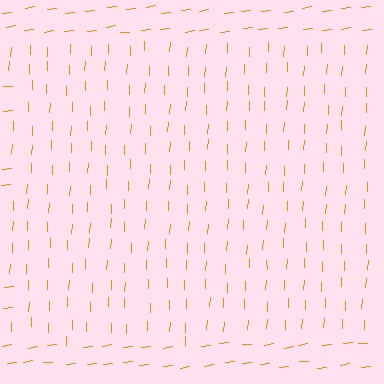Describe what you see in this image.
The image is filled with small orange line segments. A rectangle region in the image has lines oriented differently from the surrounding lines, creating a visible texture boundary.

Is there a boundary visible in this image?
Yes, there is a texture boundary formed by a change in line orientation.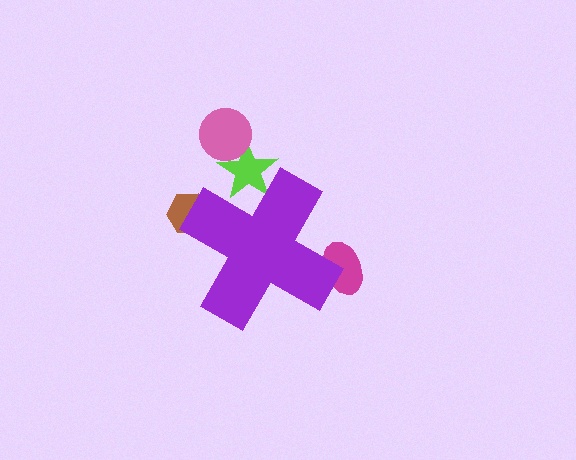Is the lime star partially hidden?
Yes, the lime star is partially hidden behind the purple cross.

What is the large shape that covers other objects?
A purple cross.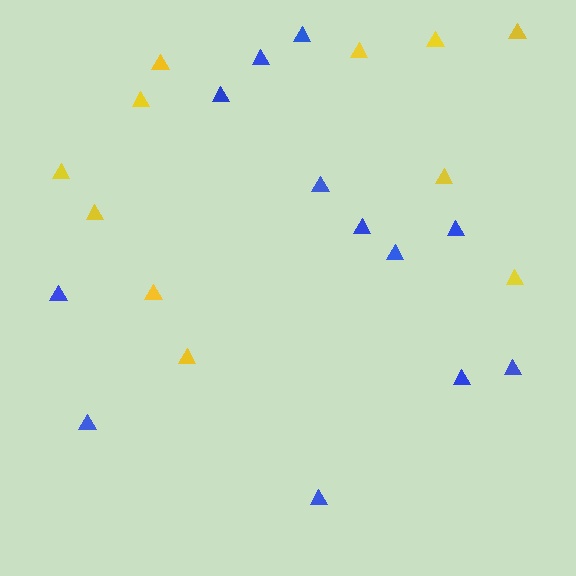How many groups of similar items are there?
There are 2 groups: one group of blue triangles (12) and one group of yellow triangles (11).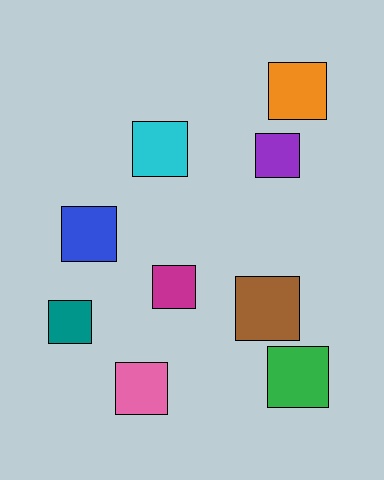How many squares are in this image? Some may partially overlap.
There are 9 squares.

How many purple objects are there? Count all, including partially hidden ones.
There is 1 purple object.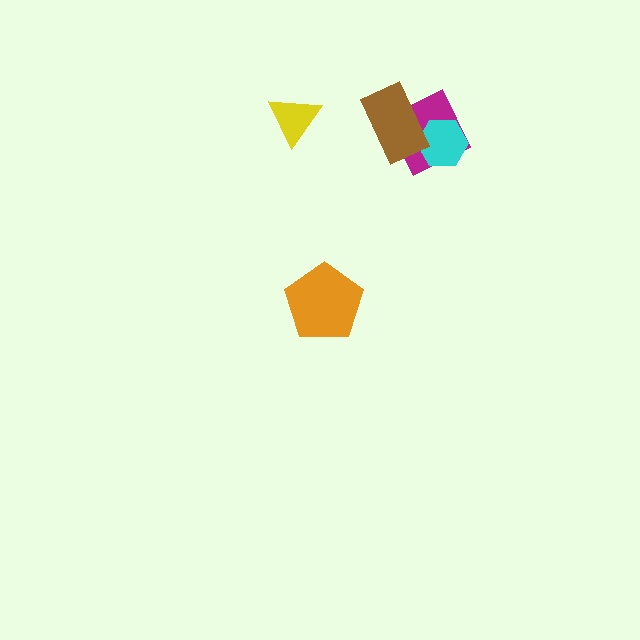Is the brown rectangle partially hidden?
No, no other shape covers it.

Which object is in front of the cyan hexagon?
The brown rectangle is in front of the cyan hexagon.